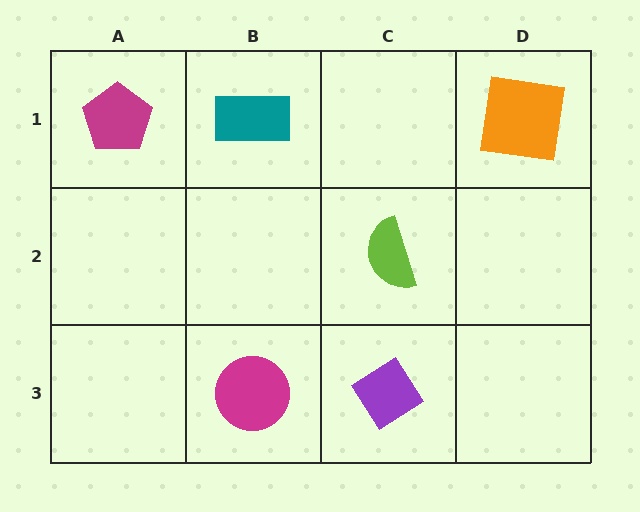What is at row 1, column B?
A teal rectangle.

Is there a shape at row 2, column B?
No, that cell is empty.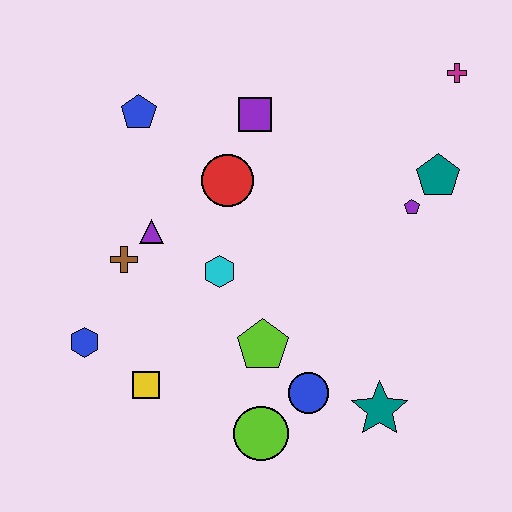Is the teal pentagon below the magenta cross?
Yes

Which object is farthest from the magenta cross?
The blue hexagon is farthest from the magenta cross.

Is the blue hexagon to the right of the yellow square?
No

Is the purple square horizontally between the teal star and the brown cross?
Yes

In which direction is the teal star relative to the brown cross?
The teal star is to the right of the brown cross.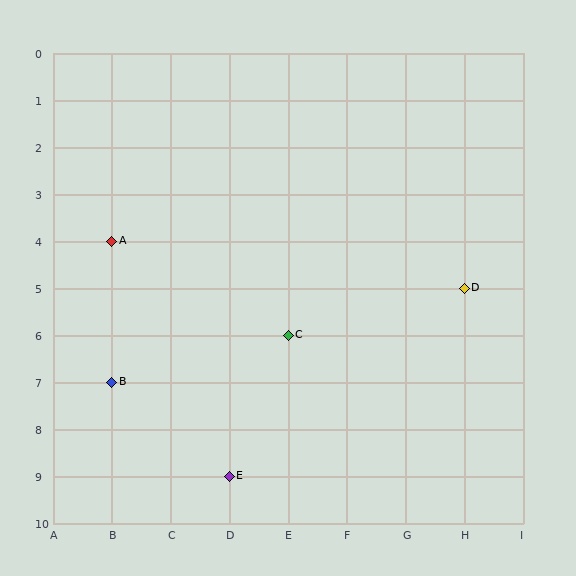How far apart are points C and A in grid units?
Points C and A are 3 columns and 2 rows apart (about 3.6 grid units diagonally).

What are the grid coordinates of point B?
Point B is at grid coordinates (B, 7).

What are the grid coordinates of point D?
Point D is at grid coordinates (H, 5).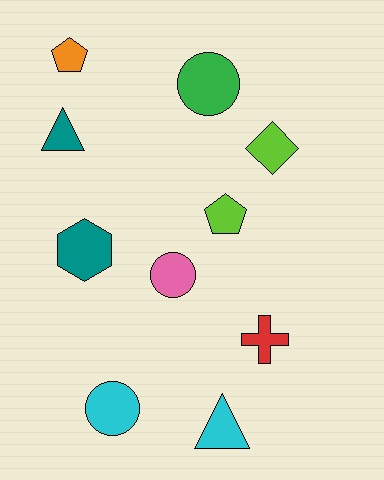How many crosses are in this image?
There is 1 cross.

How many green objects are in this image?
There is 1 green object.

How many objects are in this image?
There are 10 objects.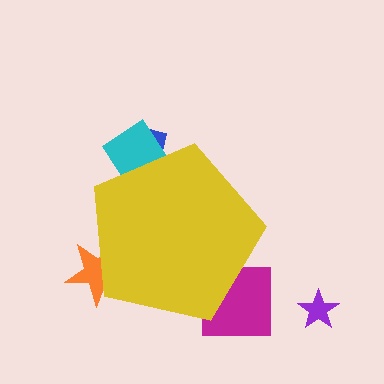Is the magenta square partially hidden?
Yes, the magenta square is partially hidden behind the yellow pentagon.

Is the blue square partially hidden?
Yes, the blue square is partially hidden behind the yellow pentagon.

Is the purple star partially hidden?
No, the purple star is fully visible.